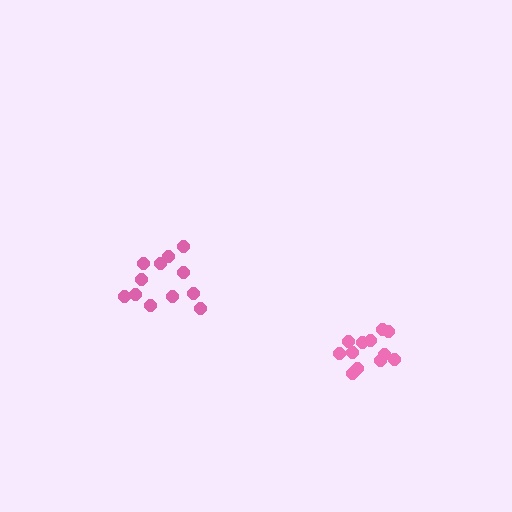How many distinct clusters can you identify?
There are 2 distinct clusters.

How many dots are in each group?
Group 1: 12 dots, Group 2: 12 dots (24 total).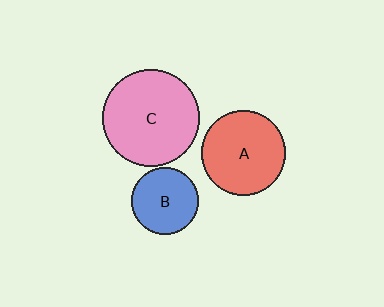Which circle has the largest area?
Circle C (pink).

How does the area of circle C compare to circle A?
Approximately 1.3 times.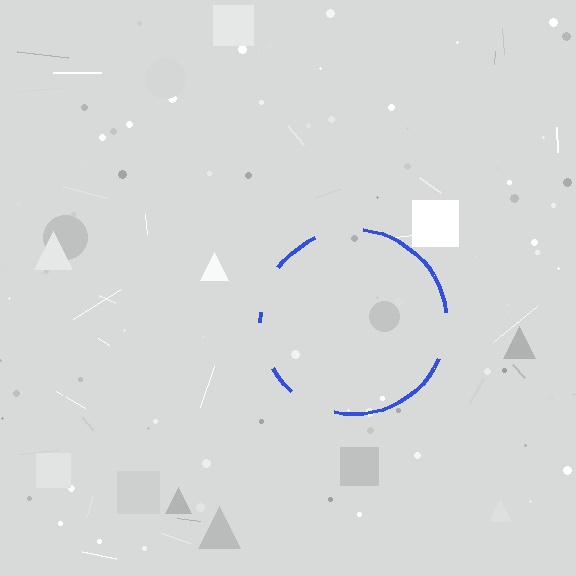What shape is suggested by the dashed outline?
The dashed outline suggests a circle.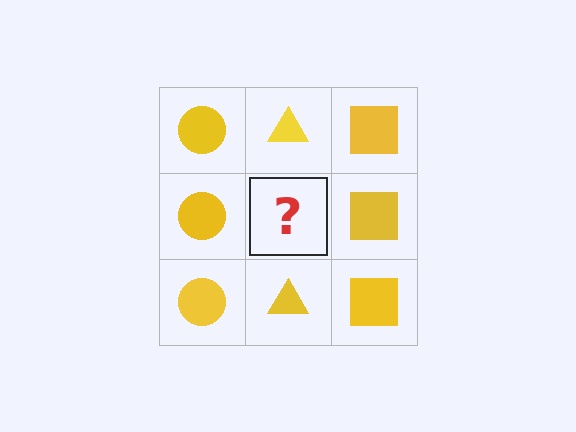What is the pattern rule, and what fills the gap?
The rule is that each column has a consistent shape. The gap should be filled with a yellow triangle.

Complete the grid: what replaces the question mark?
The question mark should be replaced with a yellow triangle.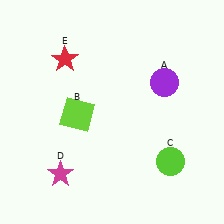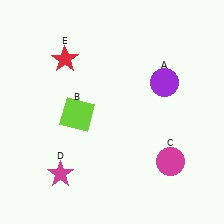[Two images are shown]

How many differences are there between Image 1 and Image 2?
There is 1 difference between the two images.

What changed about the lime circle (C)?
In Image 1, C is lime. In Image 2, it changed to magenta.